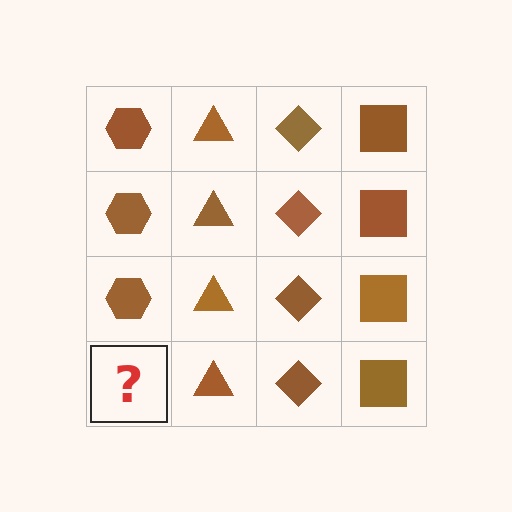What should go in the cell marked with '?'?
The missing cell should contain a brown hexagon.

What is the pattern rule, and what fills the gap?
The rule is that each column has a consistent shape. The gap should be filled with a brown hexagon.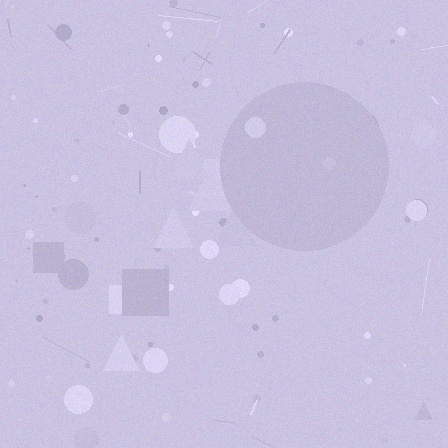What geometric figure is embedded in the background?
A circle is embedded in the background.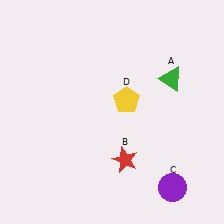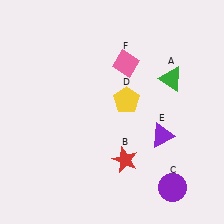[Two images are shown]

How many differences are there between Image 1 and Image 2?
There are 2 differences between the two images.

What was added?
A purple triangle (E), a pink diamond (F) were added in Image 2.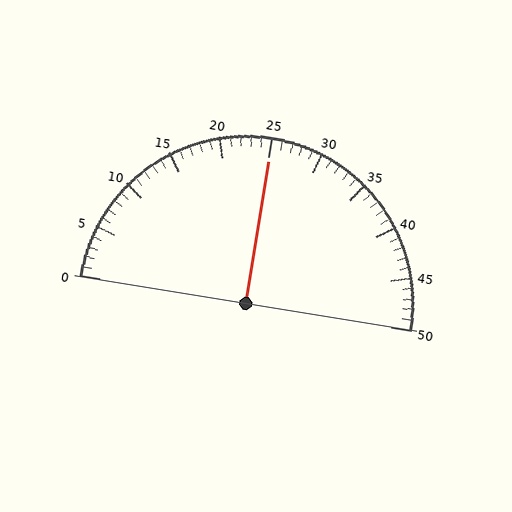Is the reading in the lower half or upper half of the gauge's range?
The reading is in the upper half of the range (0 to 50).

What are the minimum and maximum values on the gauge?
The gauge ranges from 0 to 50.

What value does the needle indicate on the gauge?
The needle indicates approximately 25.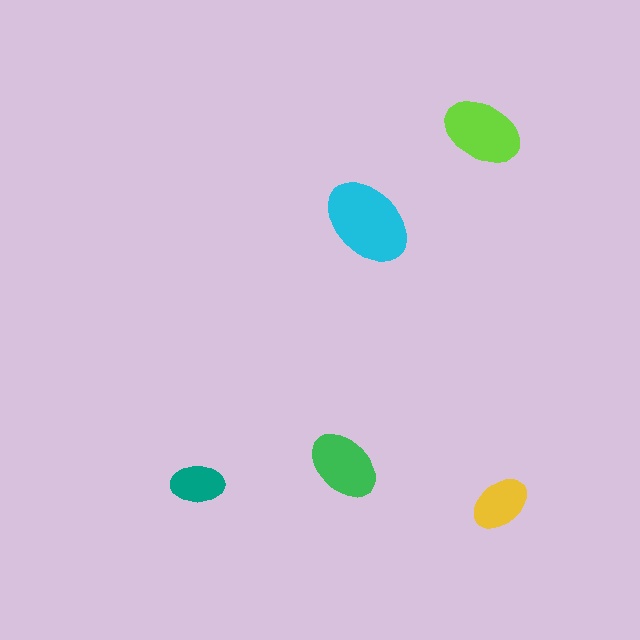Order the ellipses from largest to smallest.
the cyan one, the lime one, the green one, the yellow one, the teal one.